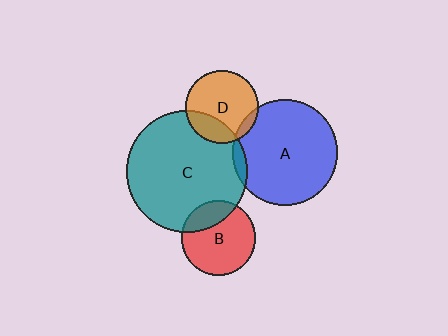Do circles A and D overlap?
Yes.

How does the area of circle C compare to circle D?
Approximately 2.7 times.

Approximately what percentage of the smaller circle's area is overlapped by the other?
Approximately 10%.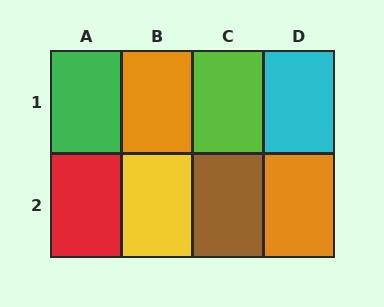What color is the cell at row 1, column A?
Green.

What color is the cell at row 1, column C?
Lime.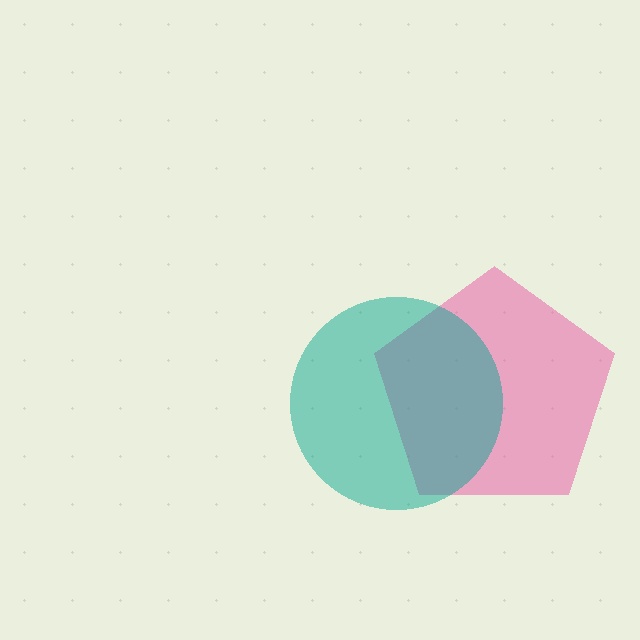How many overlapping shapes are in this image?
There are 2 overlapping shapes in the image.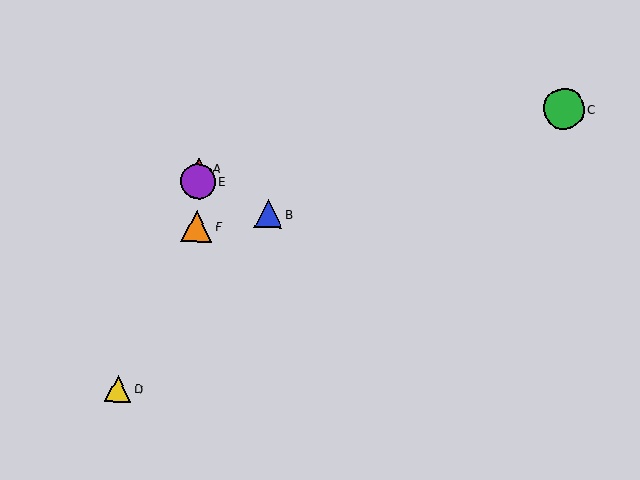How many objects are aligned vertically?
3 objects (A, E, F) are aligned vertically.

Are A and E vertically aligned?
Yes, both are at x≈199.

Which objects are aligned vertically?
Objects A, E, F are aligned vertically.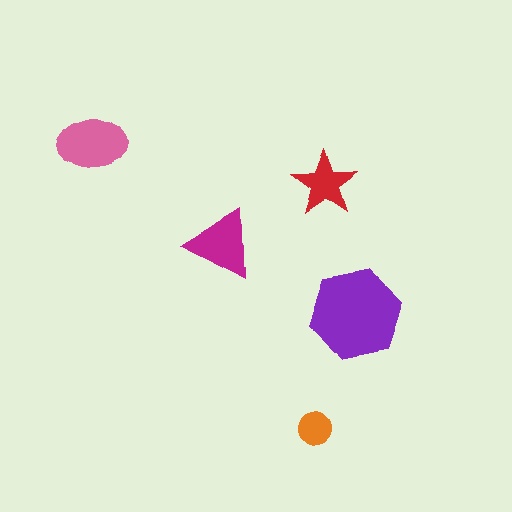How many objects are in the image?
There are 5 objects in the image.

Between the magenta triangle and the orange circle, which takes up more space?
The magenta triangle.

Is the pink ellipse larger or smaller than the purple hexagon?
Smaller.